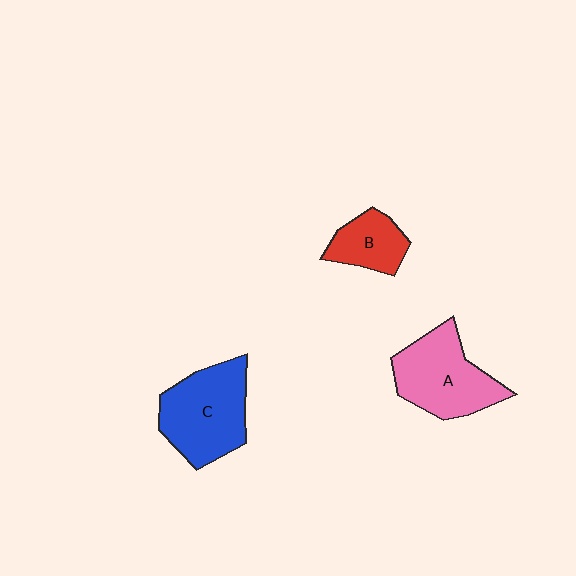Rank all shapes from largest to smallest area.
From largest to smallest: C (blue), A (pink), B (red).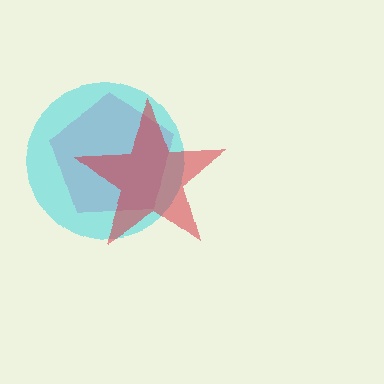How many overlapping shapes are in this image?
There are 3 overlapping shapes in the image.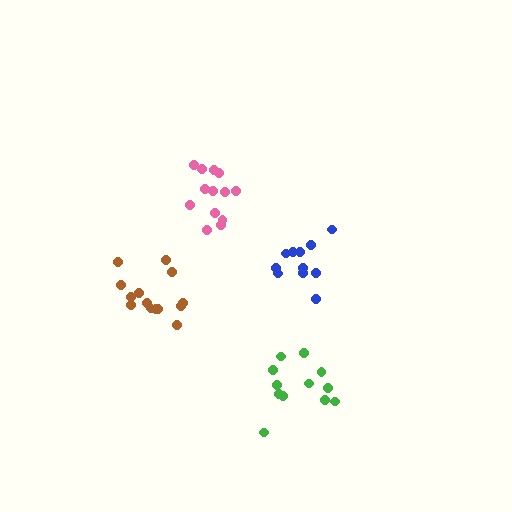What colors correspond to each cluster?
The clusters are colored: brown, pink, green, blue.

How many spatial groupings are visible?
There are 4 spatial groupings.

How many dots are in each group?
Group 1: 14 dots, Group 2: 13 dots, Group 3: 12 dots, Group 4: 11 dots (50 total).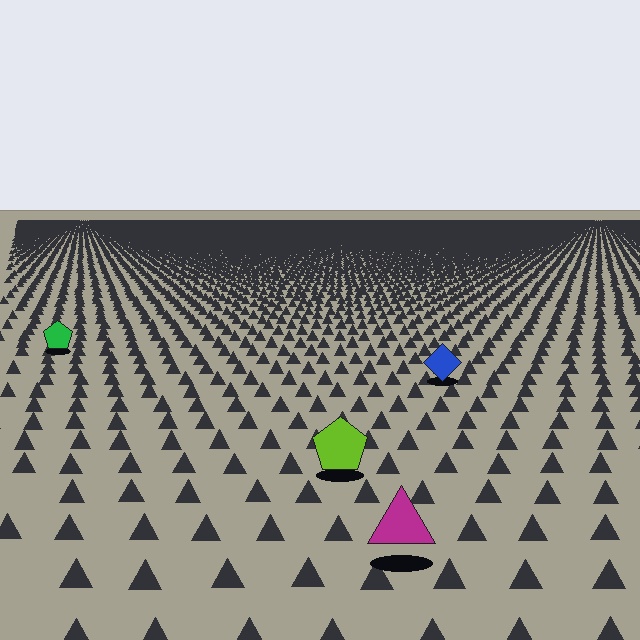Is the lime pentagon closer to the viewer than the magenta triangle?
No. The magenta triangle is closer — you can tell from the texture gradient: the ground texture is coarser near it.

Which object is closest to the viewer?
The magenta triangle is closest. The texture marks near it are larger and more spread out.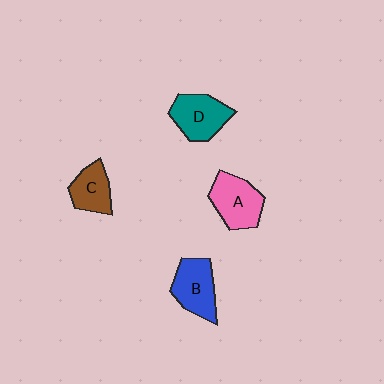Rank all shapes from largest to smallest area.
From largest to smallest: A (pink), D (teal), B (blue), C (brown).